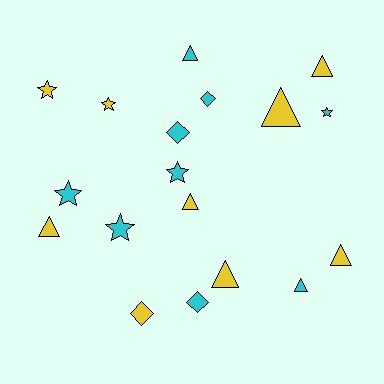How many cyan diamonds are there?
There are 3 cyan diamonds.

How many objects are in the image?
There are 18 objects.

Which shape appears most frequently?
Triangle, with 8 objects.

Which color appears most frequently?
Yellow, with 9 objects.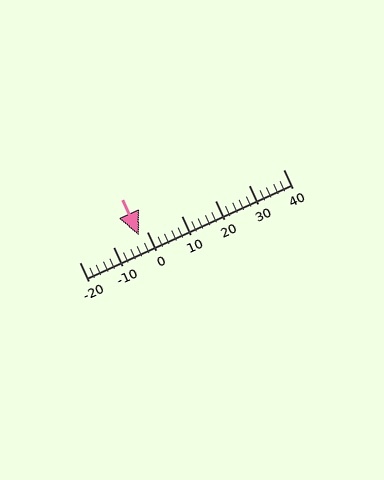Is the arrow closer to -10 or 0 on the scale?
The arrow is closer to 0.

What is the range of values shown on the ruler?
The ruler shows values from -20 to 40.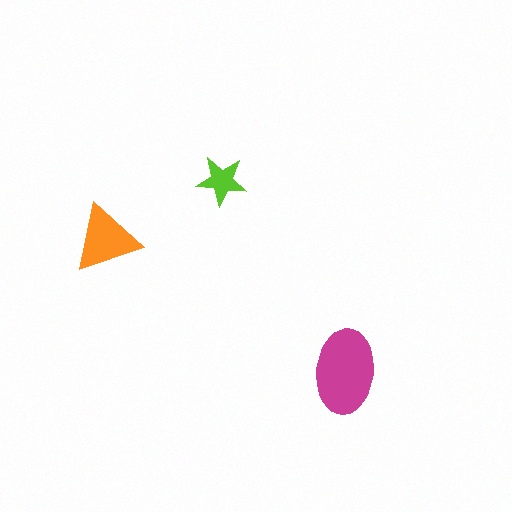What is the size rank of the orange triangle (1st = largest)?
2nd.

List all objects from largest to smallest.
The magenta ellipse, the orange triangle, the lime star.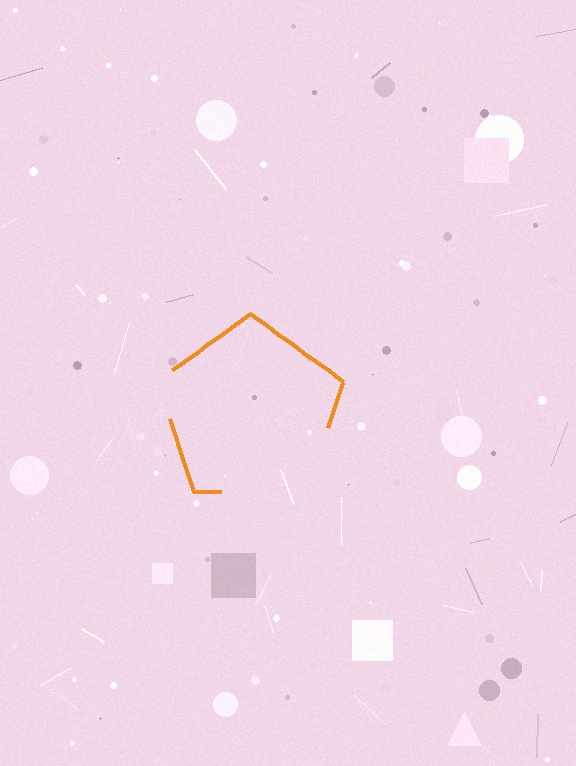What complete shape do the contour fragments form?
The contour fragments form a pentagon.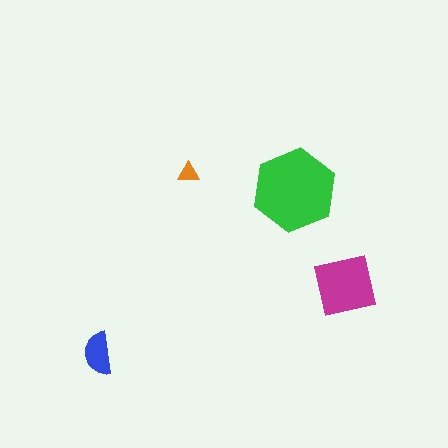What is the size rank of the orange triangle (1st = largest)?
4th.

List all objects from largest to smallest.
The green hexagon, the magenta square, the blue semicircle, the orange triangle.